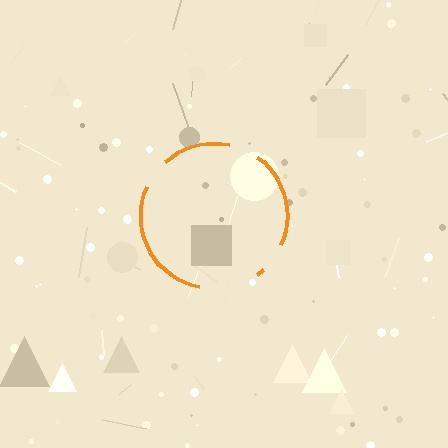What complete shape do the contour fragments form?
The contour fragments form a circle.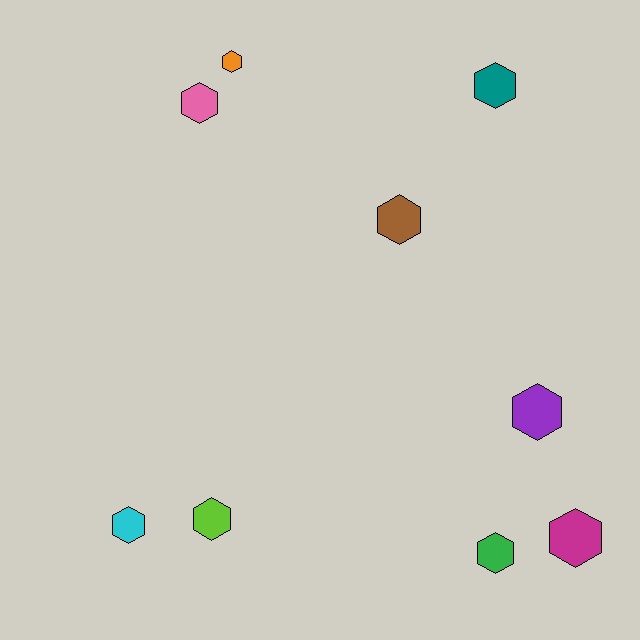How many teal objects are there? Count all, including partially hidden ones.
There is 1 teal object.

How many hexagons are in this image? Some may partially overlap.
There are 9 hexagons.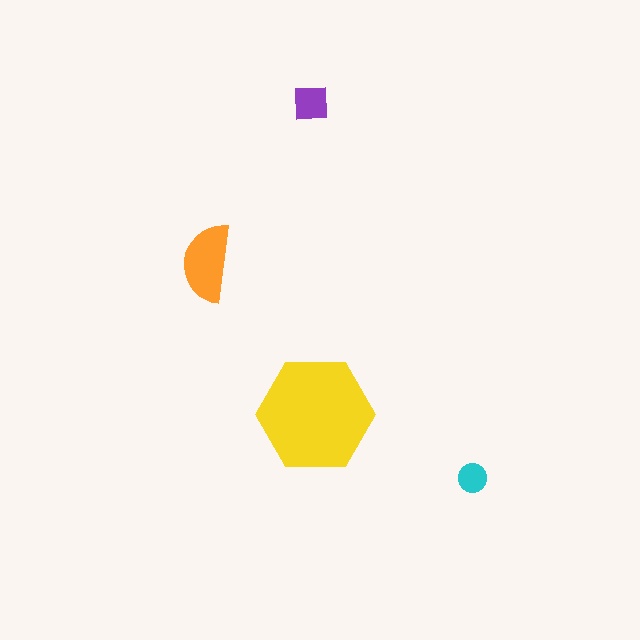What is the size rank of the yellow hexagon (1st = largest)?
1st.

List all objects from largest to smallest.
The yellow hexagon, the orange semicircle, the purple square, the cyan circle.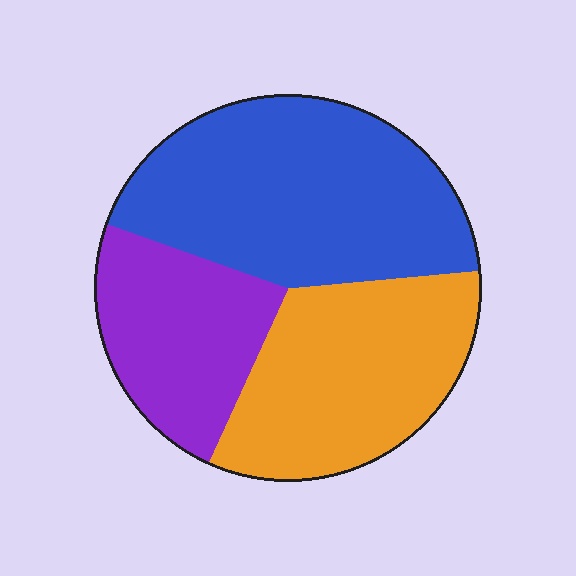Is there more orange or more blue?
Blue.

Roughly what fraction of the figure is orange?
Orange takes up about one third (1/3) of the figure.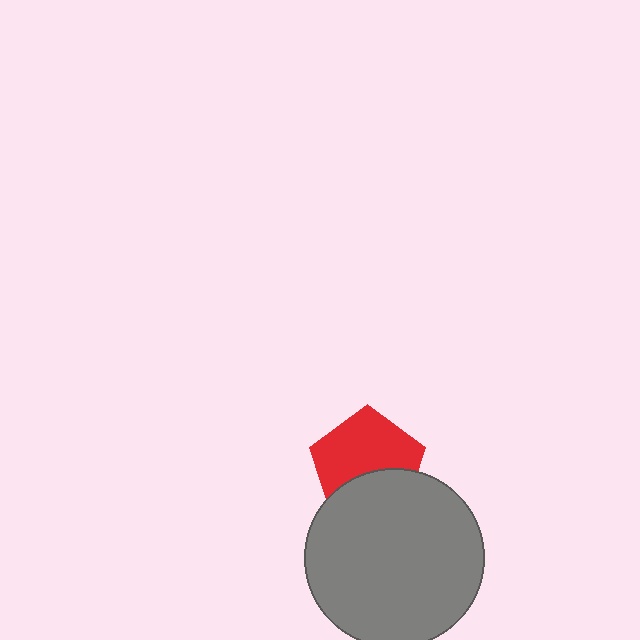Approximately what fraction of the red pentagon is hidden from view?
Roughly 37% of the red pentagon is hidden behind the gray circle.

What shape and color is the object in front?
The object in front is a gray circle.